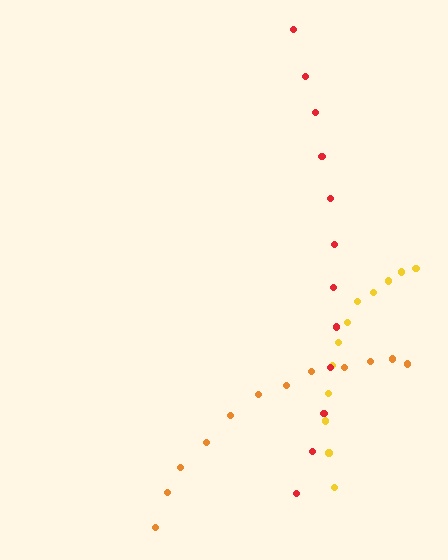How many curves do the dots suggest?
There are 3 distinct paths.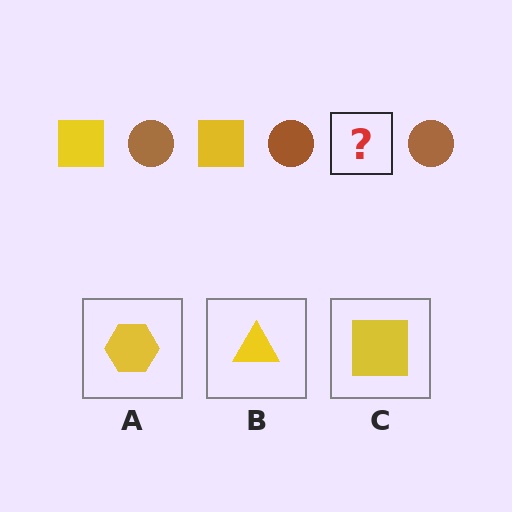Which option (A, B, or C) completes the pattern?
C.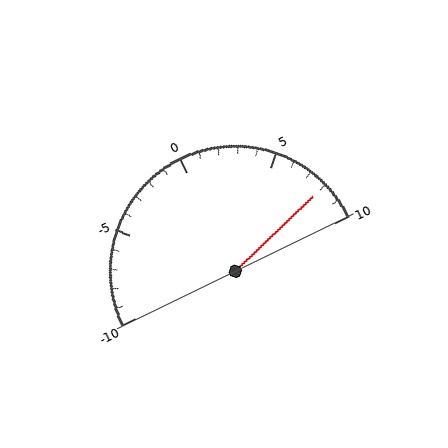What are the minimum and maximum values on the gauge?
The gauge ranges from -10 to 10.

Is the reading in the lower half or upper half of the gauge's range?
The reading is in the upper half of the range (-10 to 10).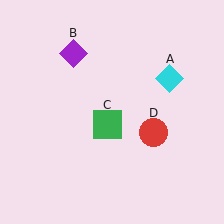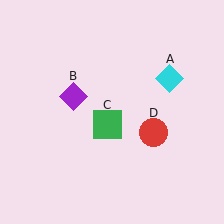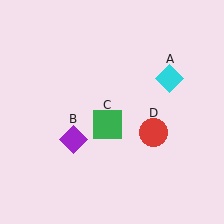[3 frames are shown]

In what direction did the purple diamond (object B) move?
The purple diamond (object B) moved down.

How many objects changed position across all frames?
1 object changed position: purple diamond (object B).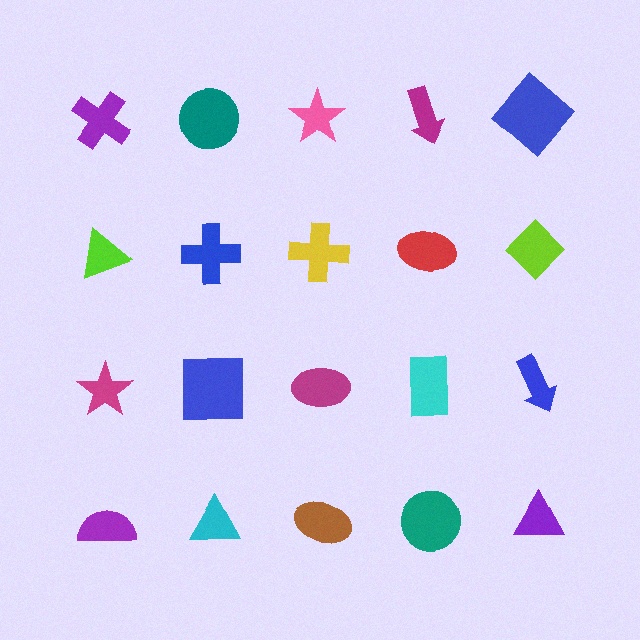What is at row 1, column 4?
A magenta arrow.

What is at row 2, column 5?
A lime diamond.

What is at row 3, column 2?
A blue square.